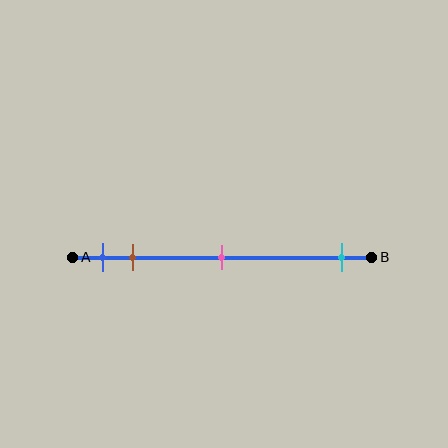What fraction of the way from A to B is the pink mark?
The pink mark is approximately 50% (0.5) of the way from A to B.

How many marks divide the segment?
There are 4 marks dividing the segment.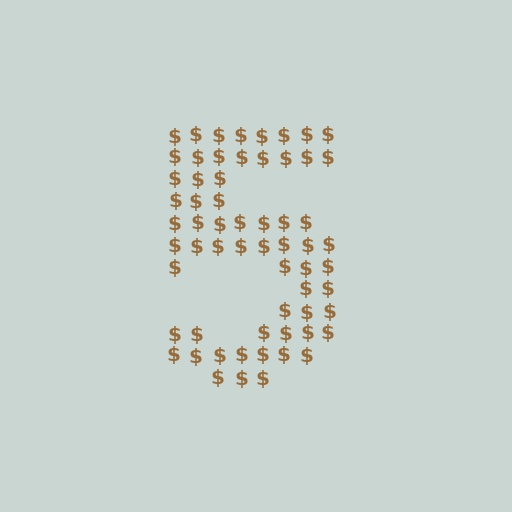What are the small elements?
The small elements are dollar signs.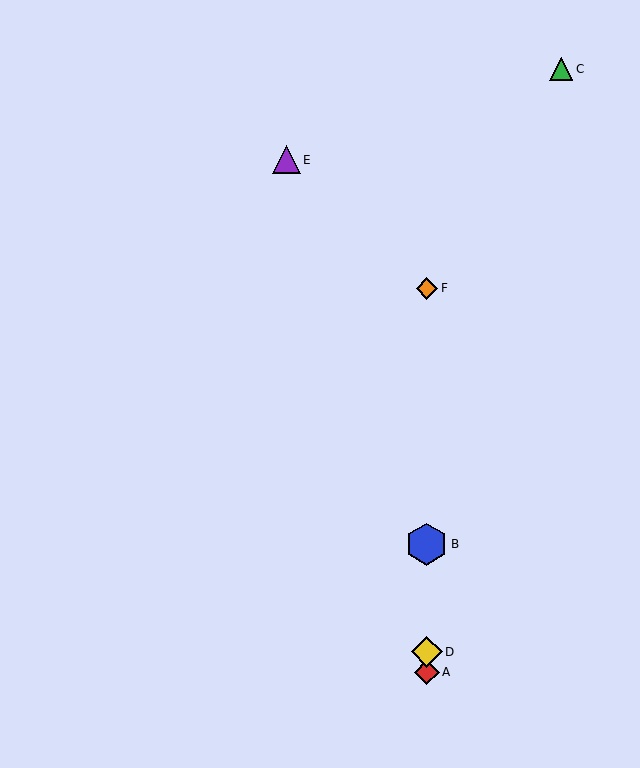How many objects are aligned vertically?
4 objects (A, B, D, F) are aligned vertically.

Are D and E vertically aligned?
No, D is at x≈427 and E is at x≈286.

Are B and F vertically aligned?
Yes, both are at x≈427.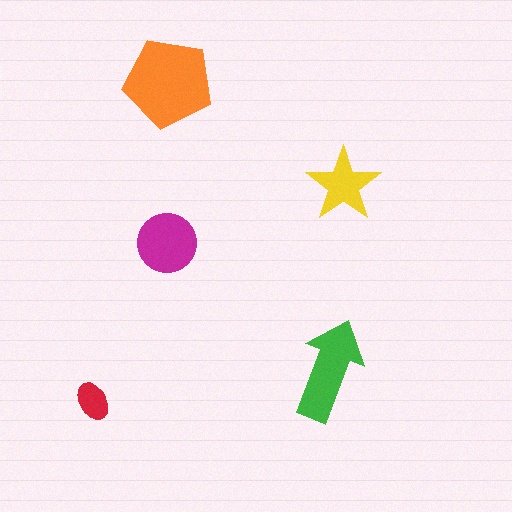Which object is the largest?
The orange pentagon.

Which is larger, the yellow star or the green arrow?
The green arrow.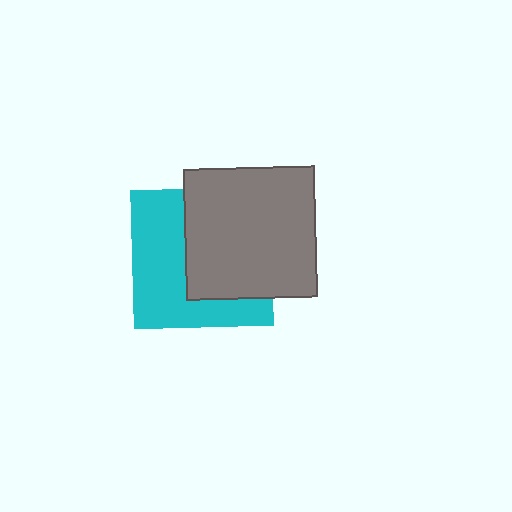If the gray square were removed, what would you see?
You would see the complete cyan square.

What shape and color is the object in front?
The object in front is a gray square.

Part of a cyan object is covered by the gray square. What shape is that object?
It is a square.